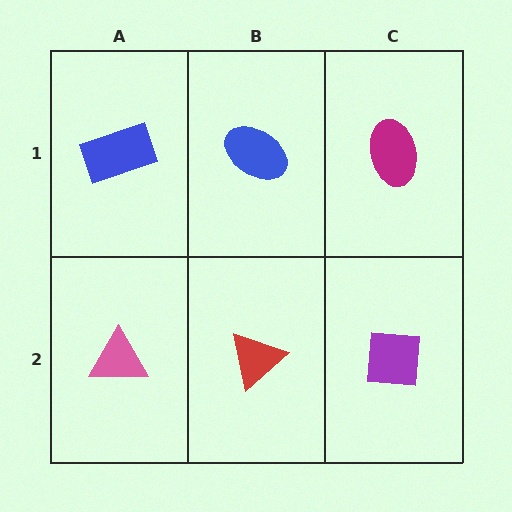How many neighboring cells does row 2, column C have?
2.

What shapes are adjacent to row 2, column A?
A blue rectangle (row 1, column A), a red triangle (row 2, column B).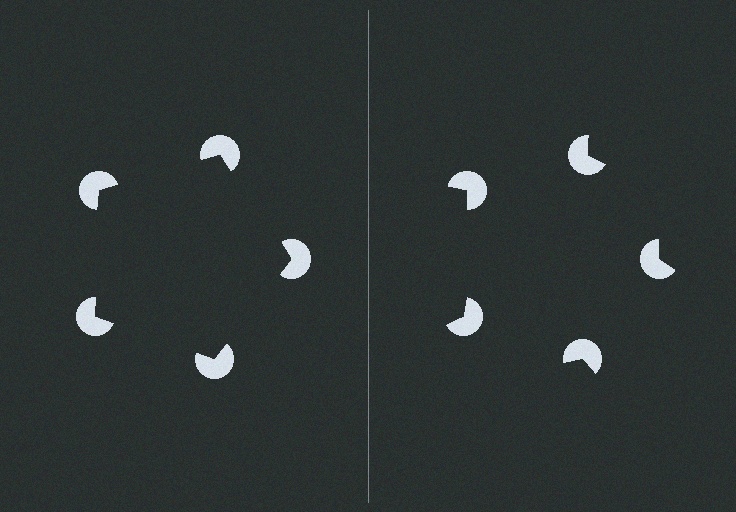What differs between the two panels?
The pac-man discs are positioned identically on both sides; only the wedge orientations differ. On the left they align to a pentagon; on the right they are misaligned.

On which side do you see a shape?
An illusory pentagon appears on the left side. On the right side the wedge cuts are rotated, so no coherent shape forms.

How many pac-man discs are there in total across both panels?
10 — 5 on each side.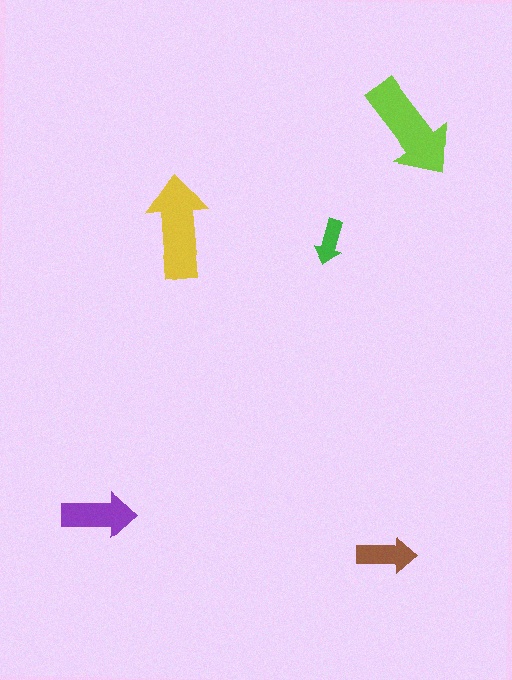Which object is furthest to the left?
The purple arrow is leftmost.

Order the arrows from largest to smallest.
the lime one, the yellow one, the purple one, the brown one, the green one.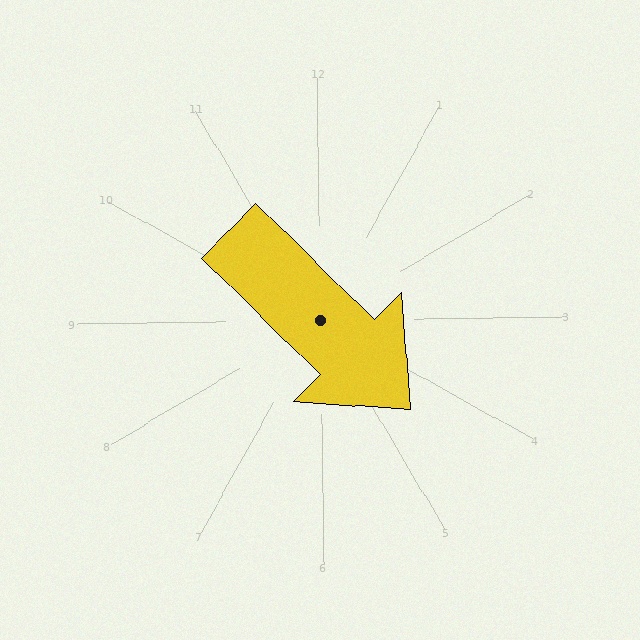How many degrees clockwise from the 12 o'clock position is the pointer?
Approximately 135 degrees.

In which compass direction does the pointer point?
Southeast.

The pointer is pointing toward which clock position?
Roughly 5 o'clock.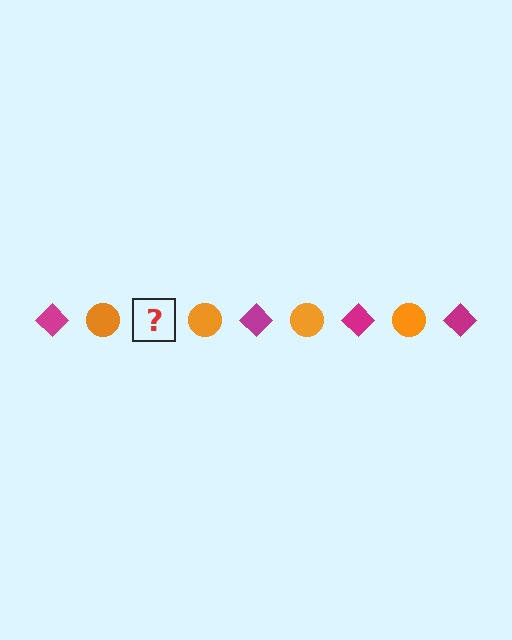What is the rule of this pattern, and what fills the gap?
The rule is that the pattern alternates between magenta diamond and orange circle. The gap should be filled with a magenta diamond.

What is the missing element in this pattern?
The missing element is a magenta diamond.